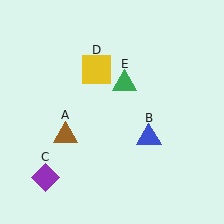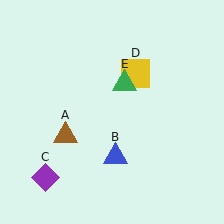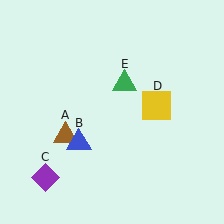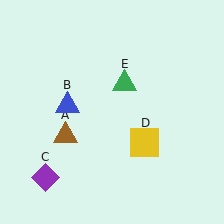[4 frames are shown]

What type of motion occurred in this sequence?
The blue triangle (object B), yellow square (object D) rotated clockwise around the center of the scene.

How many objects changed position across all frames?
2 objects changed position: blue triangle (object B), yellow square (object D).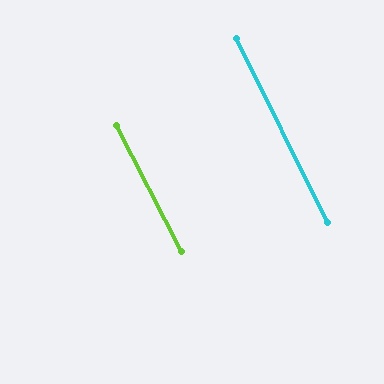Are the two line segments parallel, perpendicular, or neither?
Parallel — their directions differ by only 1.2°.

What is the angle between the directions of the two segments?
Approximately 1 degree.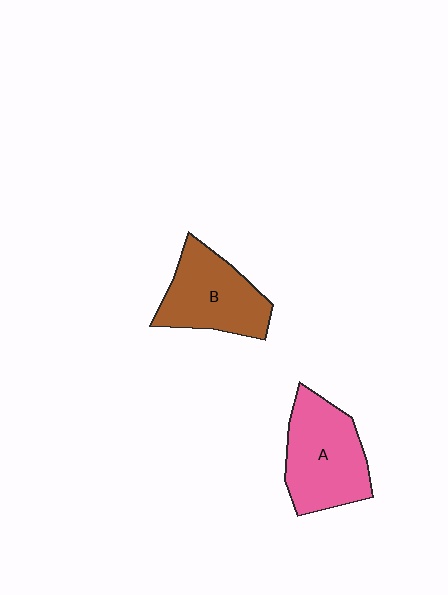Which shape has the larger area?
Shape A (pink).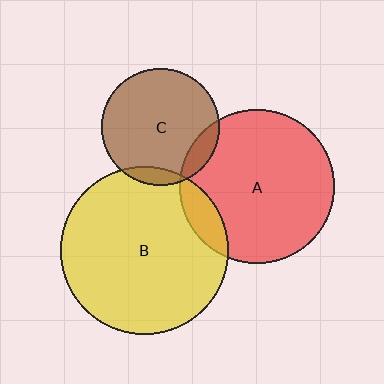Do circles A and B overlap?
Yes.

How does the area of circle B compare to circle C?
Approximately 2.0 times.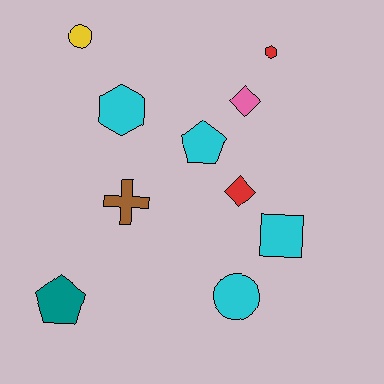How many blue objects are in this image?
There are no blue objects.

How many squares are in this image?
There is 1 square.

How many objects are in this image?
There are 10 objects.